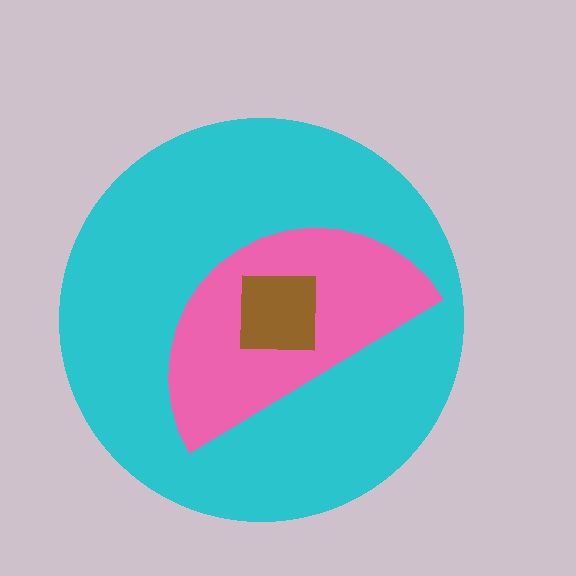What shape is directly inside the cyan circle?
The pink semicircle.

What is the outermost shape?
The cyan circle.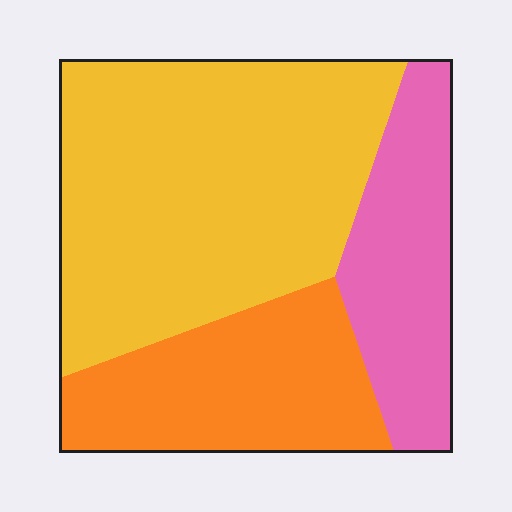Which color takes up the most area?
Yellow, at roughly 55%.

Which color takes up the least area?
Pink, at roughly 20%.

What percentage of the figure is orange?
Orange covers about 25% of the figure.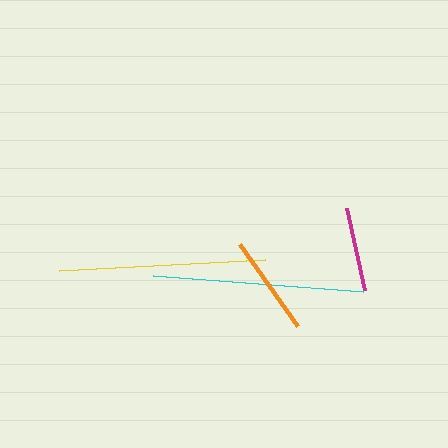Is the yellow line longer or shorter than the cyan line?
The cyan line is longer than the yellow line.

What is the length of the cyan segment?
The cyan segment is approximately 210 pixels long.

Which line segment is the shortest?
The magenta line is the shortest at approximately 84 pixels.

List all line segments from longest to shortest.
From longest to shortest: cyan, yellow, orange, magenta.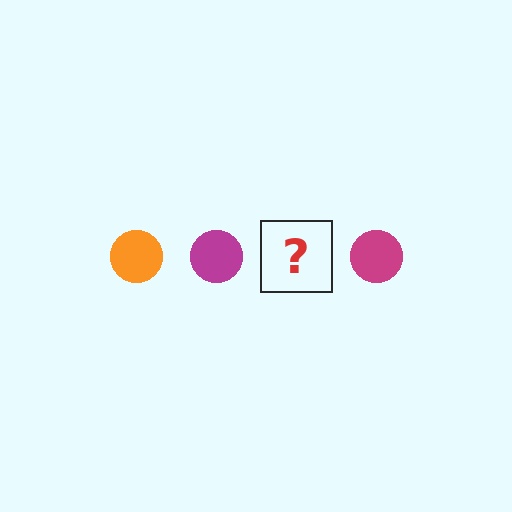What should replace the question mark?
The question mark should be replaced with an orange circle.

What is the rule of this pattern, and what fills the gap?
The rule is that the pattern cycles through orange, magenta circles. The gap should be filled with an orange circle.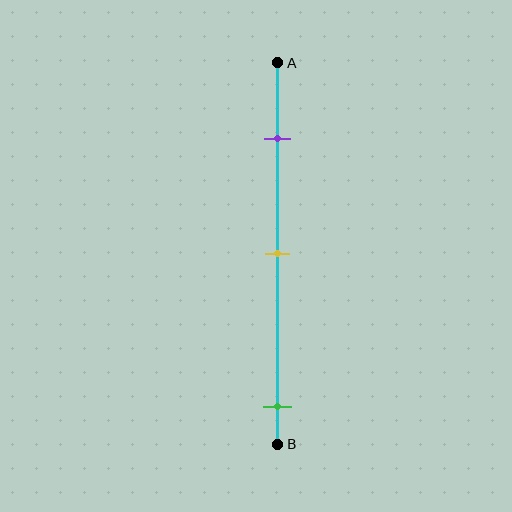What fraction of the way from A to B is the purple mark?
The purple mark is approximately 20% (0.2) of the way from A to B.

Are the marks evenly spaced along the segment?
No, the marks are not evenly spaced.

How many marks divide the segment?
There are 3 marks dividing the segment.